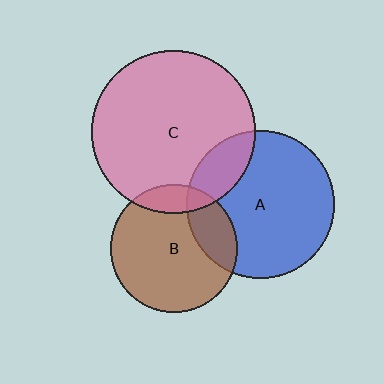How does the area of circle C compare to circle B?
Approximately 1.6 times.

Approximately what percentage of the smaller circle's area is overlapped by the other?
Approximately 20%.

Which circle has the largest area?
Circle C (pink).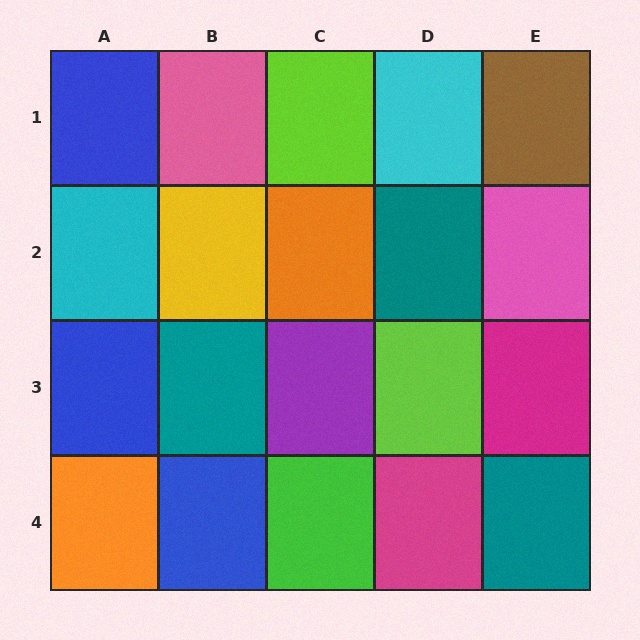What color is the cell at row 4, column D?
Magenta.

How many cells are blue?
3 cells are blue.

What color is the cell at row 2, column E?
Pink.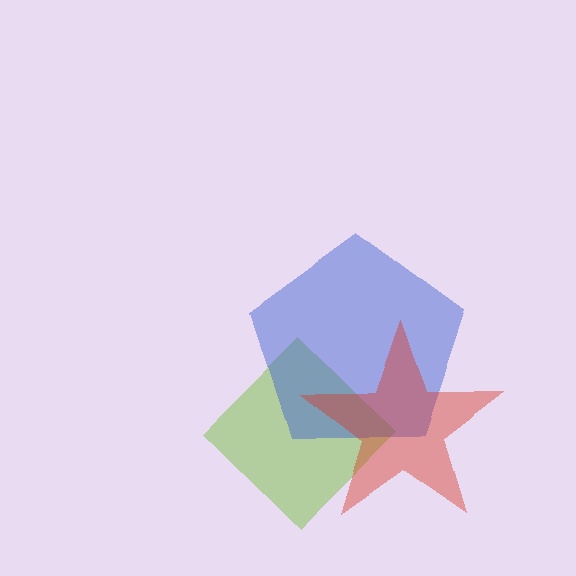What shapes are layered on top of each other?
The layered shapes are: a lime diamond, a blue pentagon, a red star.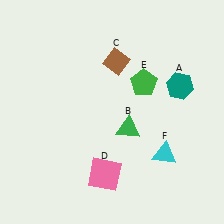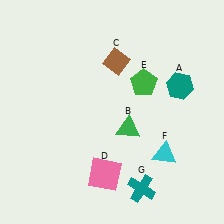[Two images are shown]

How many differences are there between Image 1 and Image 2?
There is 1 difference between the two images.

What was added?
A teal cross (G) was added in Image 2.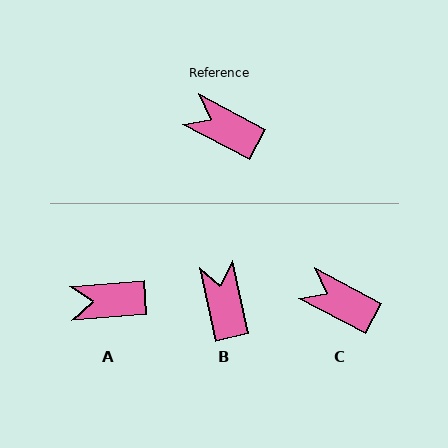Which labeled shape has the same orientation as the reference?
C.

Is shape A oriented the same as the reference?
No, it is off by about 32 degrees.